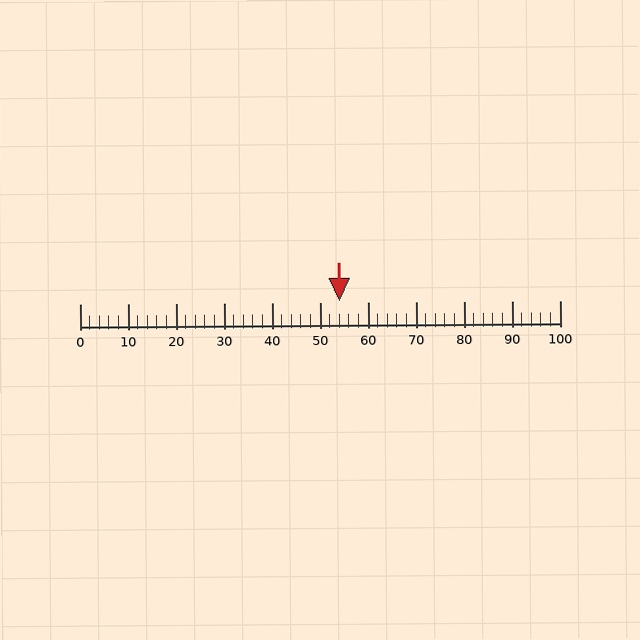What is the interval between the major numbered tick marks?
The major tick marks are spaced 10 units apart.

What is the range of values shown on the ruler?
The ruler shows values from 0 to 100.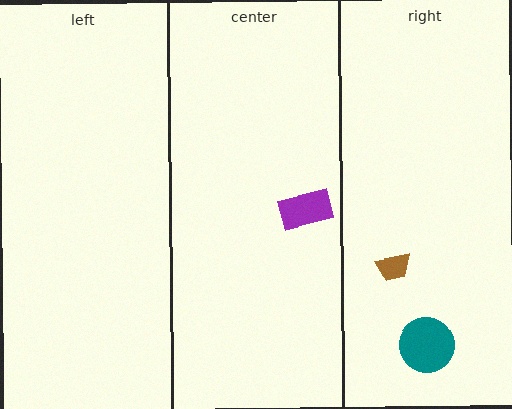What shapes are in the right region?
The brown trapezoid, the teal circle.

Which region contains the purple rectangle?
The center region.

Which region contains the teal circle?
The right region.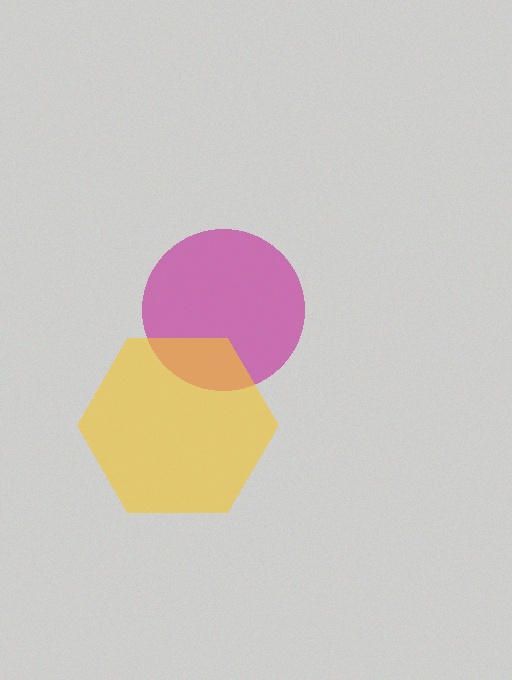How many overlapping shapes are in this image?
There are 2 overlapping shapes in the image.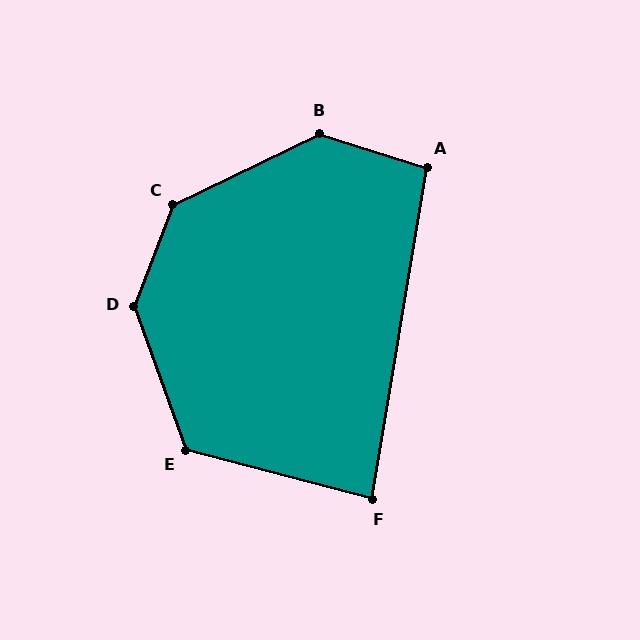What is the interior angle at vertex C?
Approximately 137 degrees (obtuse).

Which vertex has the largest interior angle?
D, at approximately 139 degrees.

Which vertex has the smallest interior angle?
F, at approximately 85 degrees.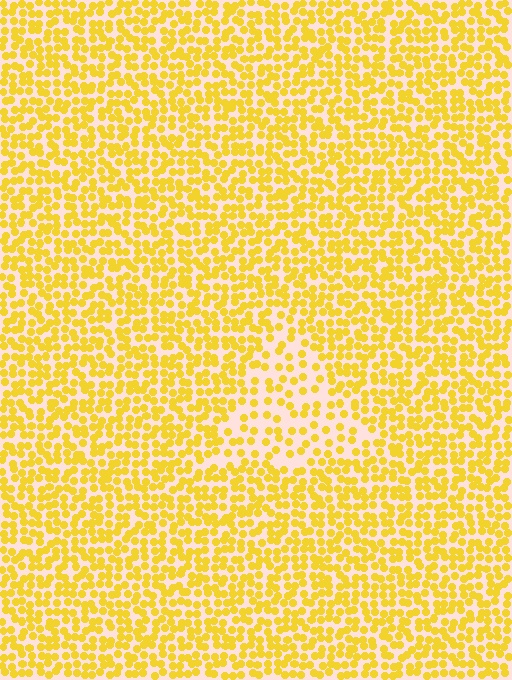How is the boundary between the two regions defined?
The boundary is defined by a change in element density (approximately 2.0x ratio). All elements are the same color, size, and shape.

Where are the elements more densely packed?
The elements are more densely packed outside the triangle boundary.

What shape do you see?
I see a triangle.